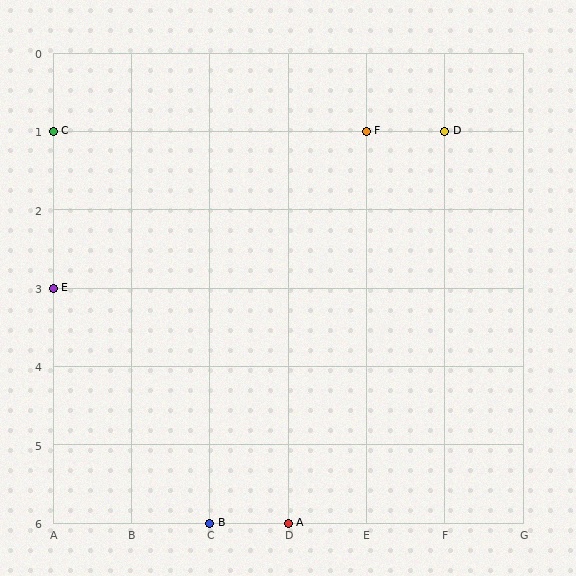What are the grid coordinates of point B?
Point B is at grid coordinates (C, 6).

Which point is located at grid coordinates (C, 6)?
Point B is at (C, 6).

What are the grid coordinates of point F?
Point F is at grid coordinates (E, 1).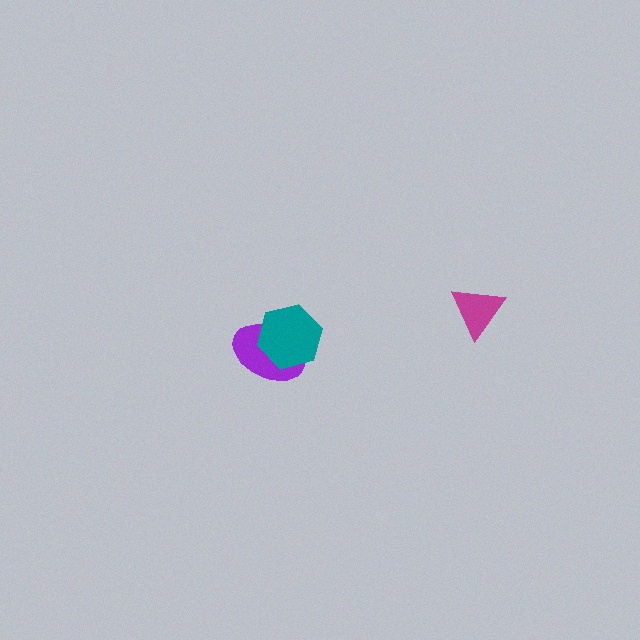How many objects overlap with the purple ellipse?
1 object overlaps with the purple ellipse.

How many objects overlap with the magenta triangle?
0 objects overlap with the magenta triangle.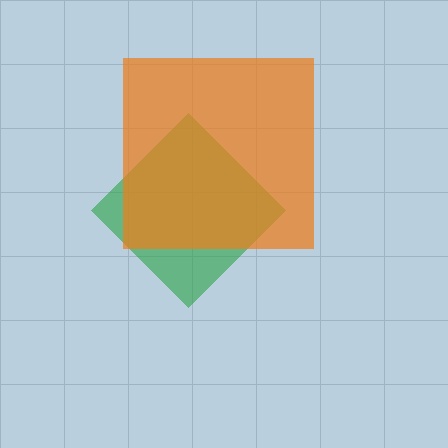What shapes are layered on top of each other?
The layered shapes are: a green diamond, an orange square.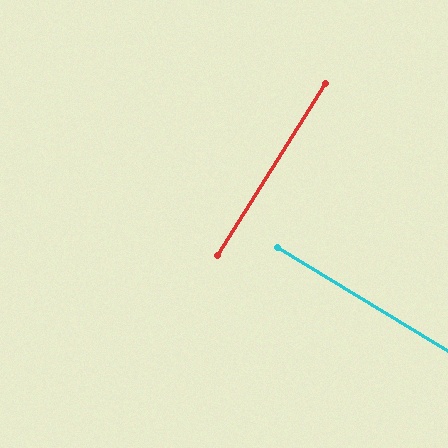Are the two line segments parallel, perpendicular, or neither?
Perpendicular — they meet at approximately 89°.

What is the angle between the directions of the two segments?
Approximately 89 degrees.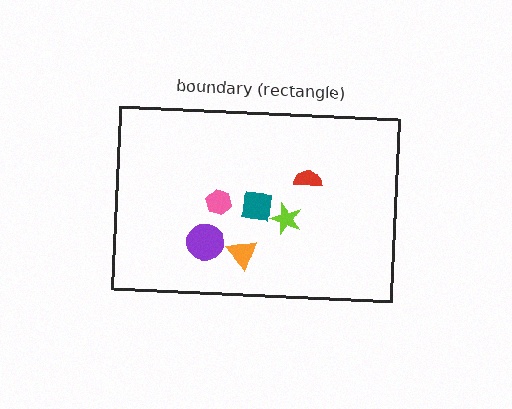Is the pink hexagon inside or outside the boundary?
Inside.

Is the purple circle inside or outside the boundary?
Inside.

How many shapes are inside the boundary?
6 inside, 0 outside.